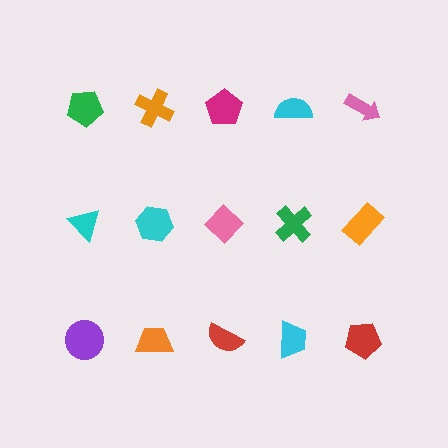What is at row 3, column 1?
A purple circle.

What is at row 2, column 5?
An orange rectangle.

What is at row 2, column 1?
A cyan triangle.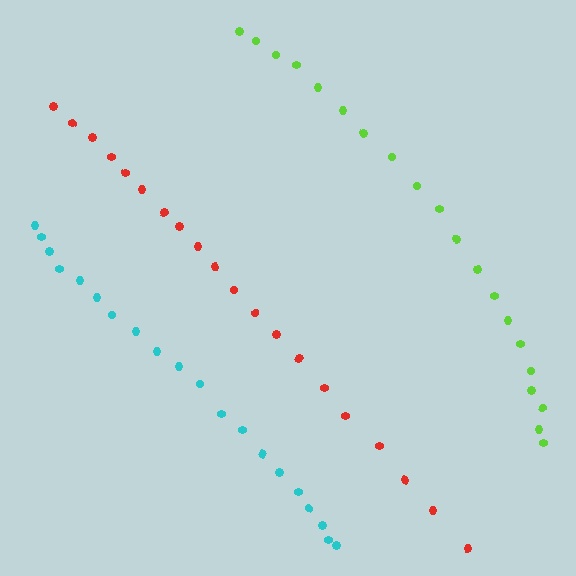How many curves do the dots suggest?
There are 3 distinct paths.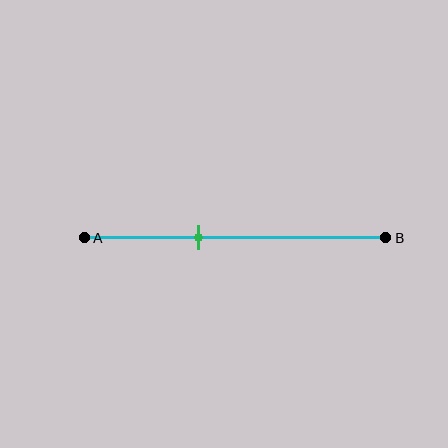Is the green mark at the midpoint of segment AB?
No, the mark is at about 40% from A, not at the 50% midpoint.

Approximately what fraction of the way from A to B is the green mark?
The green mark is approximately 40% of the way from A to B.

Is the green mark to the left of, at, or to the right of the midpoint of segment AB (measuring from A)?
The green mark is to the left of the midpoint of segment AB.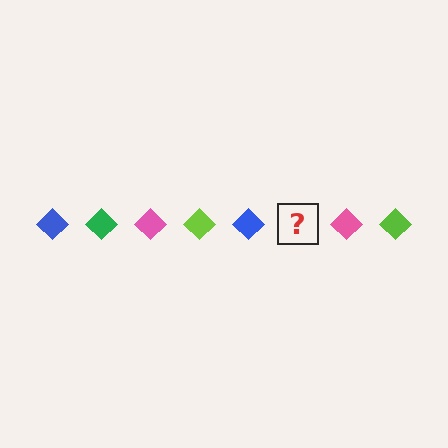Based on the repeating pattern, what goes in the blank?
The blank should be a green diamond.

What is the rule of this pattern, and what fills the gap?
The rule is that the pattern cycles through blue, green, pink, lime diamonds. The gap should be filled with a green diamond.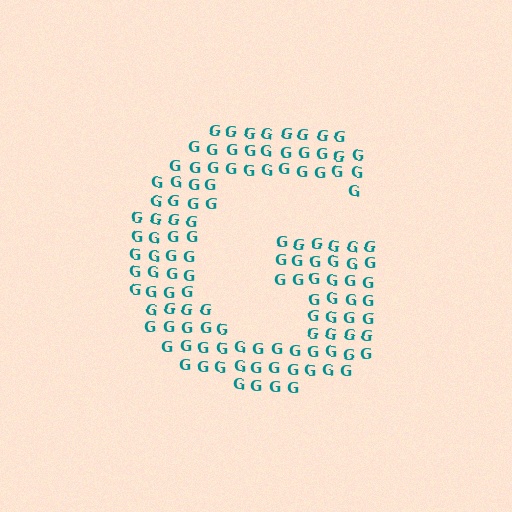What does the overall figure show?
The overall figure shows the letter G.